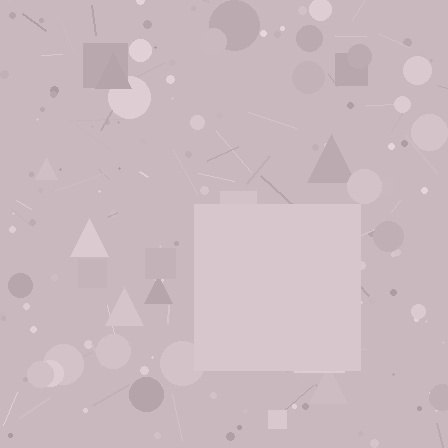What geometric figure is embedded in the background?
A square is embedded in the background.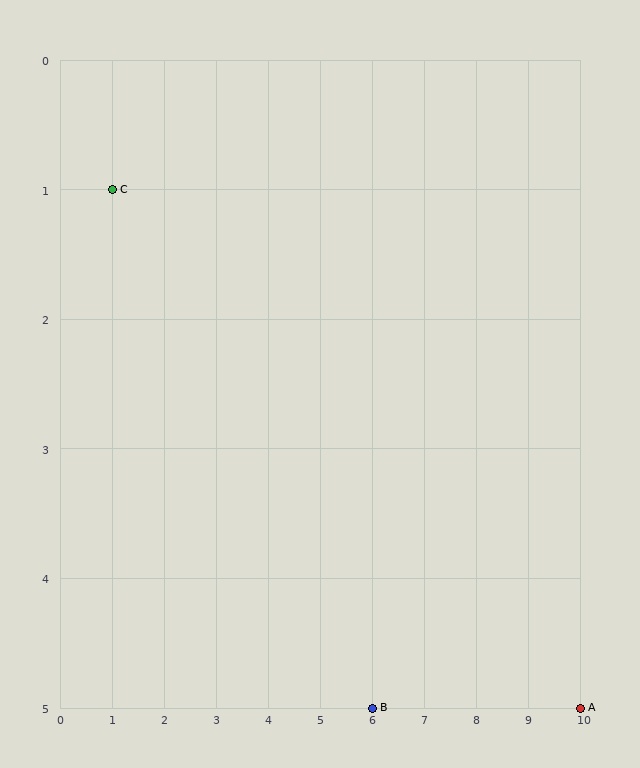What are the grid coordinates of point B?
Point B is at grid coordinates (6, 5).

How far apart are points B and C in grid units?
Points B and C are 5 columns and 4 rows apart (about 6.4 grid units diagonally).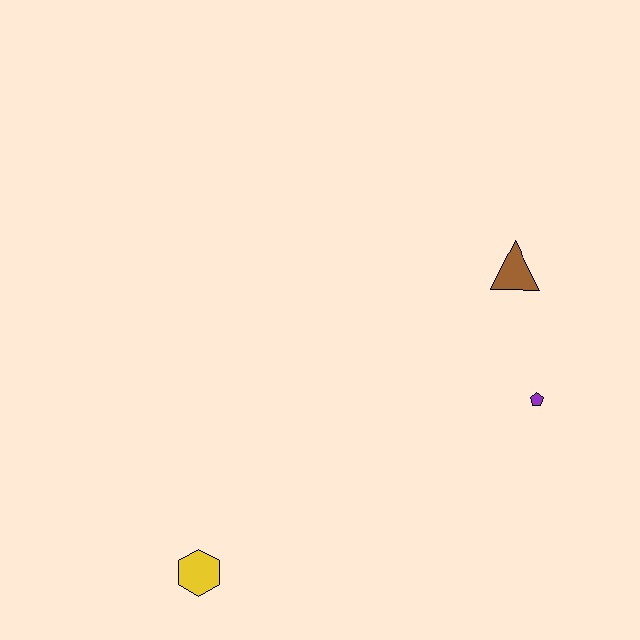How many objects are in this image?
There are 3 objects.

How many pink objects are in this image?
There are no pink objects.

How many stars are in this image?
There are no stars.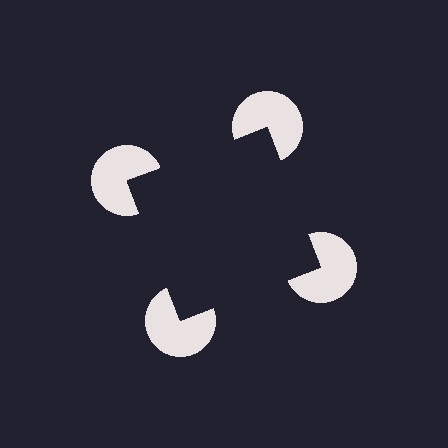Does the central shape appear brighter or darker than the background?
It typically appears slightly darker than the background, even though no actual brightness change is drawn.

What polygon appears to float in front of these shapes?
An illusory square — its edges are inferred from the aligned wedge cuts in the pac-man discs, not physically drawn.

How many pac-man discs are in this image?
There are 4 — one at each vertex of the illusory square.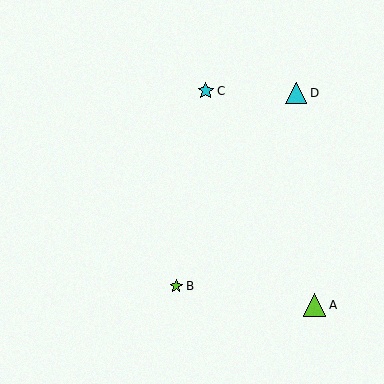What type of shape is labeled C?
Shape C is a cyan star.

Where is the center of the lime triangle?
The center of the lime triangle is at (315, 305).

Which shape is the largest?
The lime triangle (labeled A) is the largest.